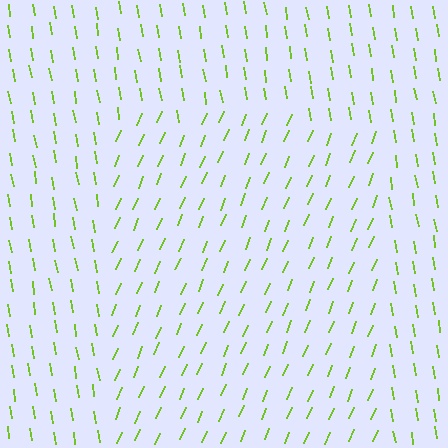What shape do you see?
I see a rectangle.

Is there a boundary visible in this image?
Yes, there is a texture boundary formed by a change in line orientation.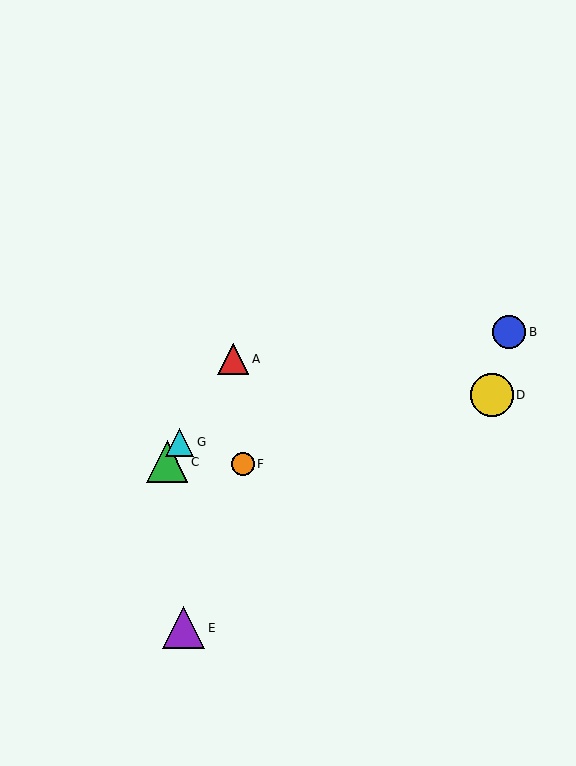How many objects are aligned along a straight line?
3 objects (A, C, G) are aligned along a straight line.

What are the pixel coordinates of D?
Object D is at (492, 395).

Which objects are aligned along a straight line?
Objects A, C, G are aligned along a straight line.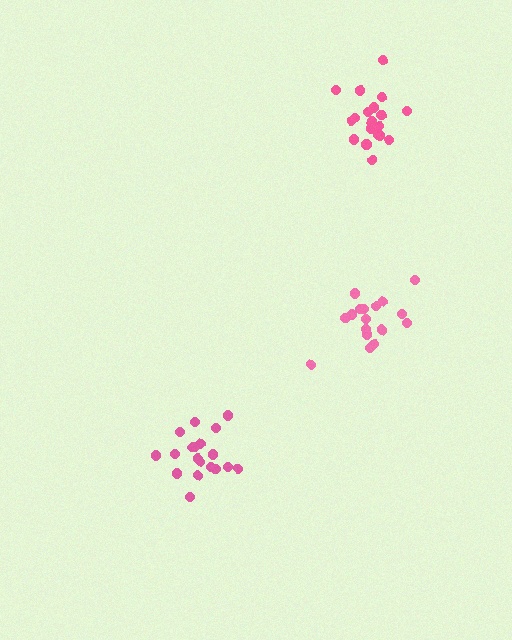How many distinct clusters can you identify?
There are 3 distinct clusters.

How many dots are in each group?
Group 1: 20 dots, Group 2: 17 dots, Group 3: 19 dots (56 total).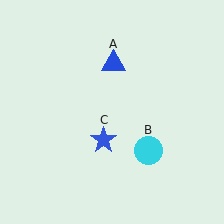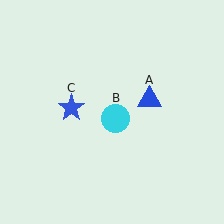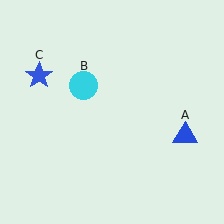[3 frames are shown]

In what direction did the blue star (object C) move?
The blue star (object C) moved up and to the left.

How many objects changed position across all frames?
3 objects changed position: blue triangle (object A), cyan circle (object B), blue star (object C).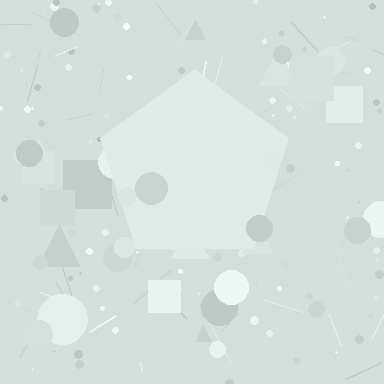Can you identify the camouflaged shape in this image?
The camouflaged shape is a pentagon.